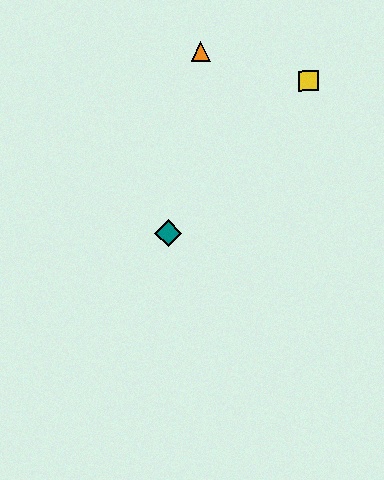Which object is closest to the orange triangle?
The yellow square is closest to the orange triangle.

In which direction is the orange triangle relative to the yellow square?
The orange triangle is to the left of the yellow square.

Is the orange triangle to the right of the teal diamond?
Yes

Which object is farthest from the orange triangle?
The teal diamond is farthest from the orange triangle.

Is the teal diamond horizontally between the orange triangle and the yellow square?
No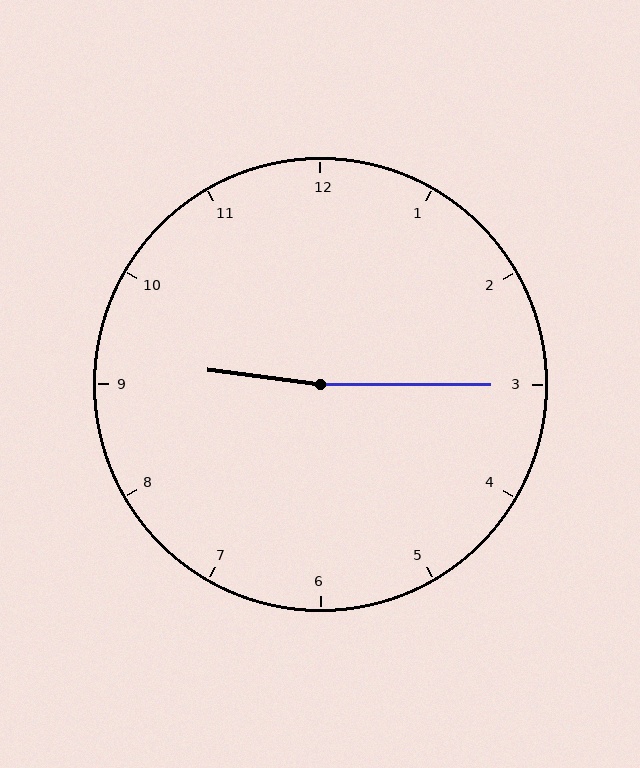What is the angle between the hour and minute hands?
Approximately 172 degrees.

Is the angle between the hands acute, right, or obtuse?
It is obtuse.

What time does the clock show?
9:15.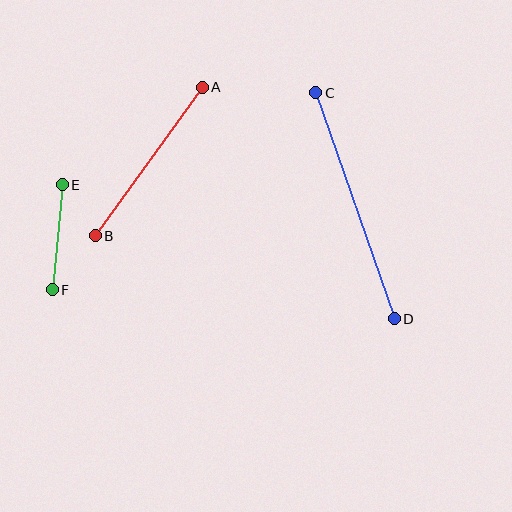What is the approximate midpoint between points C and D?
The midpoint is at approximately (355, 206) pixels.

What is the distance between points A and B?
The distance is approximately 183 pixels.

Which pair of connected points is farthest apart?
Points C and D are farthest apart.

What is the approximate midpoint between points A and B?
The midpoint is at approximately (149, 162) pixels.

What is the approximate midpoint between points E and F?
The midpoint is at approximately (57, 237) pixels.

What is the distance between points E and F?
The distance is approximately 105 pixels.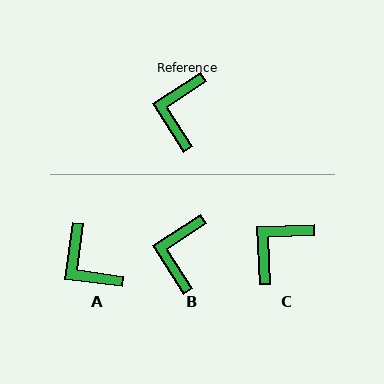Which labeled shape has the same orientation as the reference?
B.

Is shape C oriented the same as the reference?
No, it is off by about 31 degrees.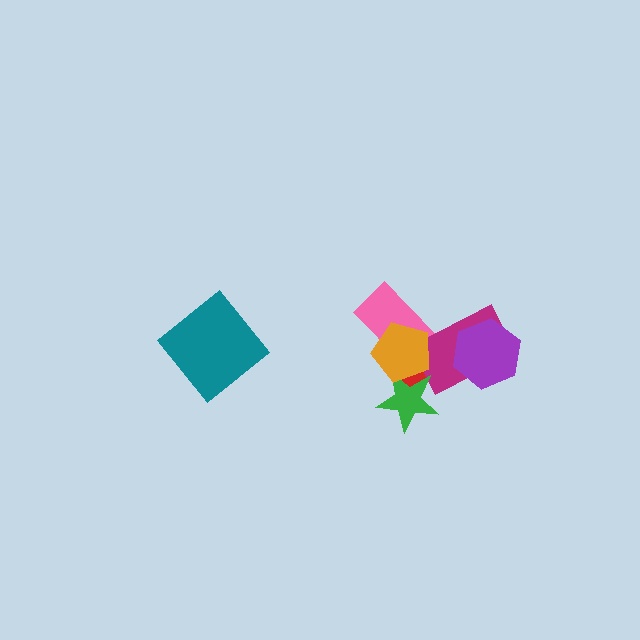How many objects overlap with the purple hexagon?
2 objects overlap with the purple hexagon.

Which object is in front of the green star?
The orange pentagon is in front of the green star.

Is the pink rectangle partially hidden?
Yes, it is partially covered by another shape.